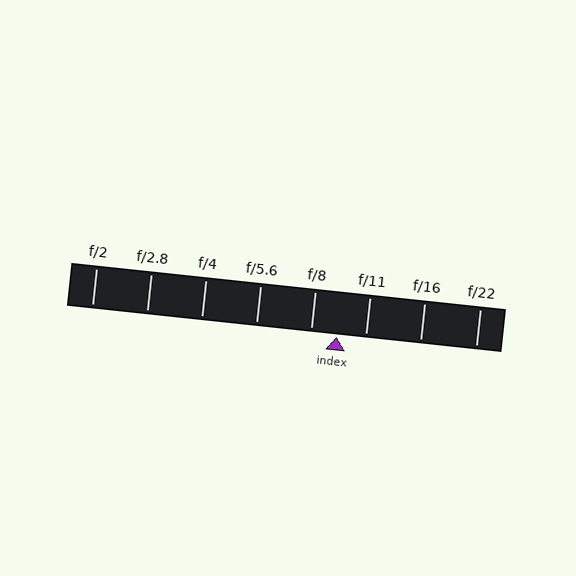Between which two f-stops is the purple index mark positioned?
The index mark is between f/8 and f/11.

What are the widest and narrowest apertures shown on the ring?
The widest aperture shown is f/2 and the narrowest is f/22.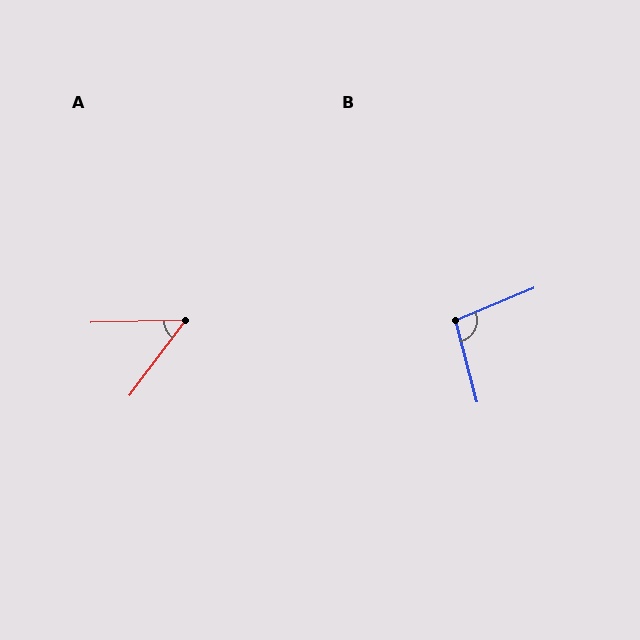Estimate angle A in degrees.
Approximately 52 degrees.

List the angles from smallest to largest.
A (52°), B (98°).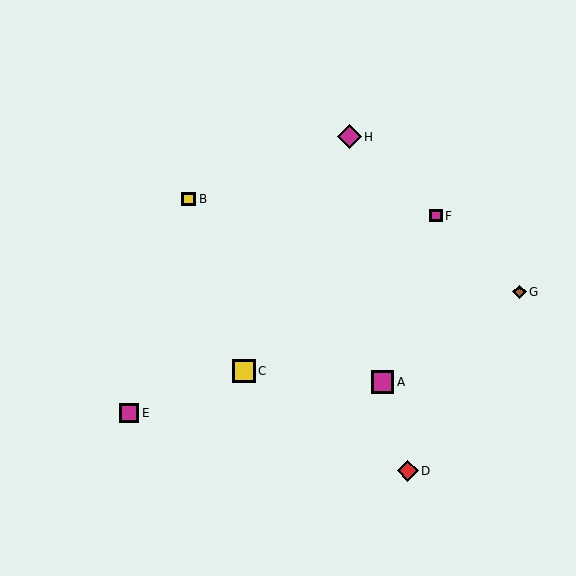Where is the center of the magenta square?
The center of the magenta square is at (129, 413).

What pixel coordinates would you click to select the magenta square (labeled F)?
Click at (436, 216) to select the magenta square F.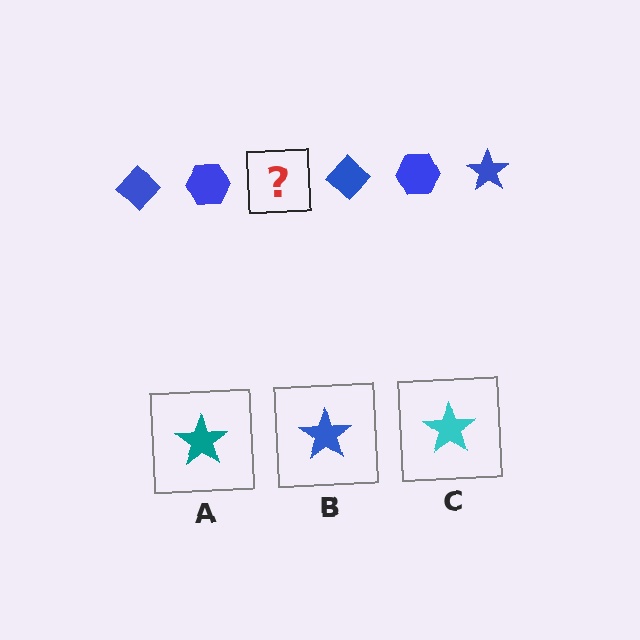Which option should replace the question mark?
Option B.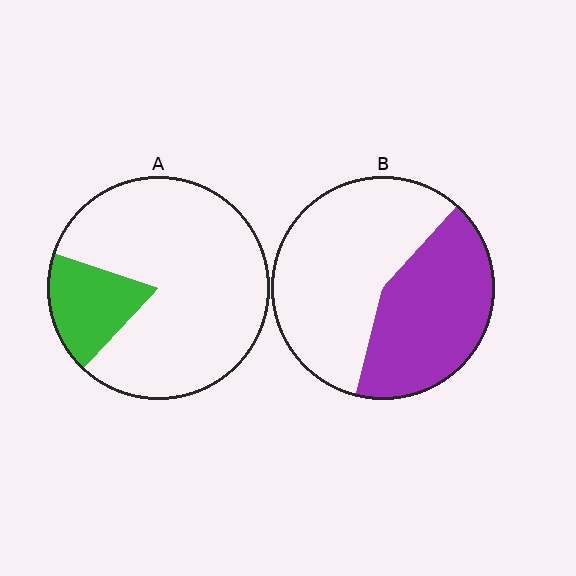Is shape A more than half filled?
No.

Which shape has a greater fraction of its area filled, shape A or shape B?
Shape B.